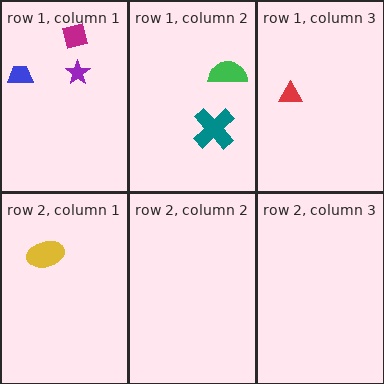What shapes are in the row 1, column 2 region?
The green semicircle, the teal cross.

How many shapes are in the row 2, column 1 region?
1.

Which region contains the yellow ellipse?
The row 2, column 1 region.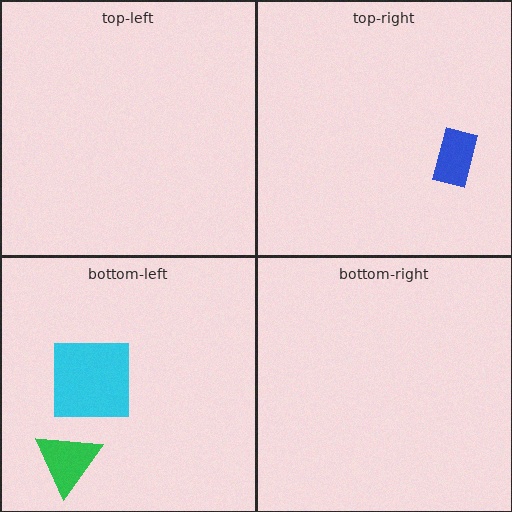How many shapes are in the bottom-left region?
2.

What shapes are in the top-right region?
The blue rectangle.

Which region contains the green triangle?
The bottom-left region.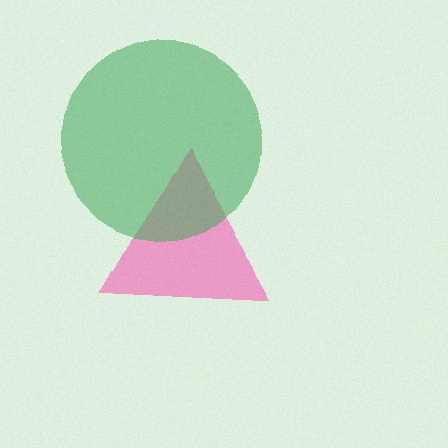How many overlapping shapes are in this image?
There are 2 overlapping shapes in the image.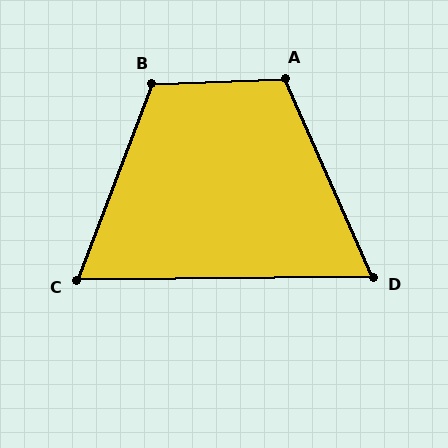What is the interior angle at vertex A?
Approximately 112 degrees (obtuse).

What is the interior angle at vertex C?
Approximately 68 degrees (acute).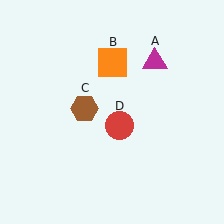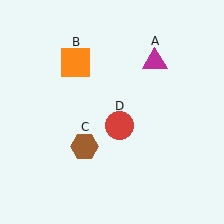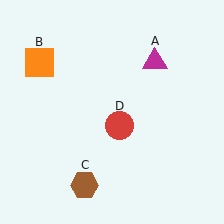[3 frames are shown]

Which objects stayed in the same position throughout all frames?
Magenta triangle (object A) and red circle (object D) remained stationary.